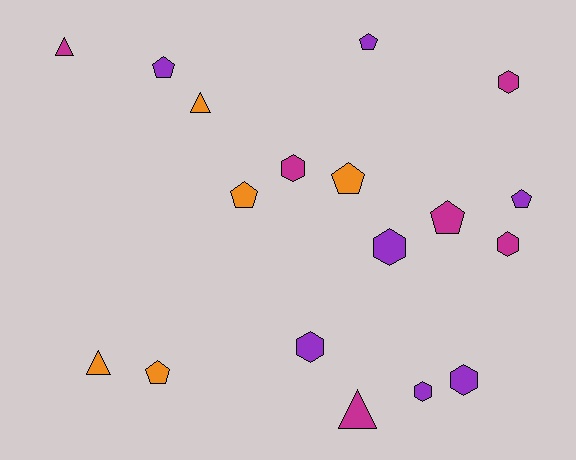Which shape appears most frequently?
Pentagon, with 7 objects.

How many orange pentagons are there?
There are 3 orange pentagons.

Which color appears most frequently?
Purple, with 7 objects.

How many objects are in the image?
There are 18 objects.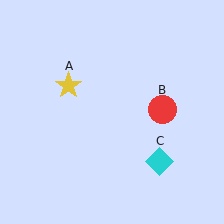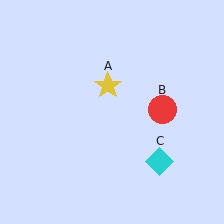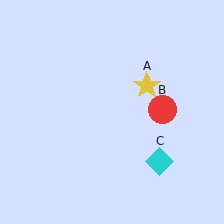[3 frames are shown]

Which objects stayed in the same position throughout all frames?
Red circle (object B) and cyan diamond (object C) remained stationary.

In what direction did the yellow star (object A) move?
The yellow star (object A) moved right.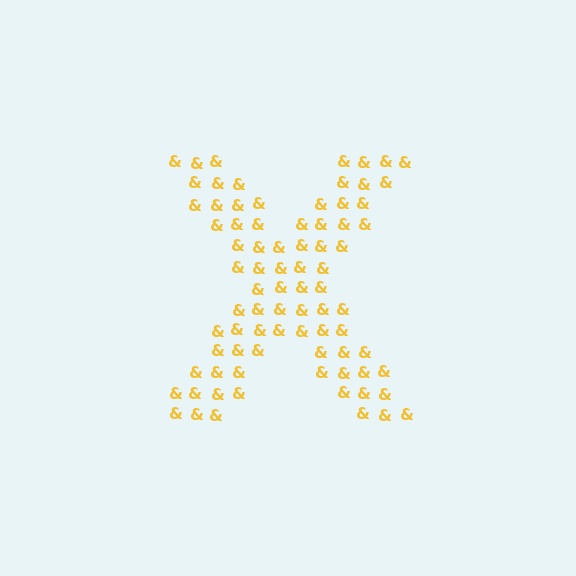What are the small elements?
The small elements are ampersands.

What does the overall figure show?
The overall figure shows the letter X.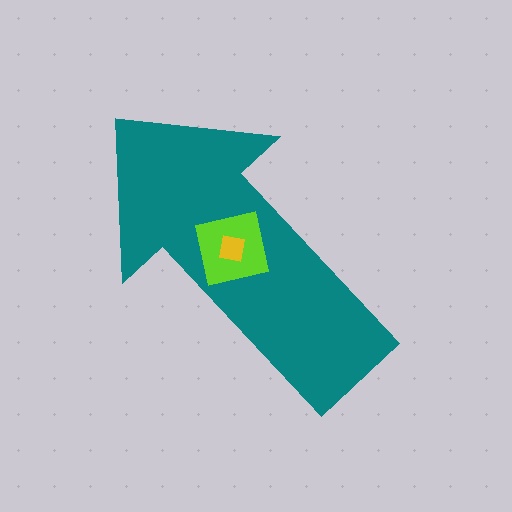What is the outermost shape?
The teal arrow.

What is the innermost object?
The yellow square.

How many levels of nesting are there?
3.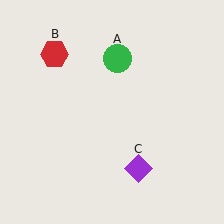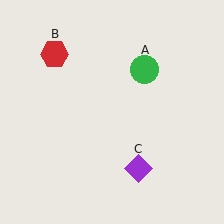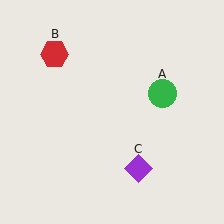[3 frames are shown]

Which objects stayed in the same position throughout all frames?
Red hexagon (object B) and purple diamond (object C) remained stationary.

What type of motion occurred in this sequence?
The green circle (object A) rotated clockwise around the center of the scene.